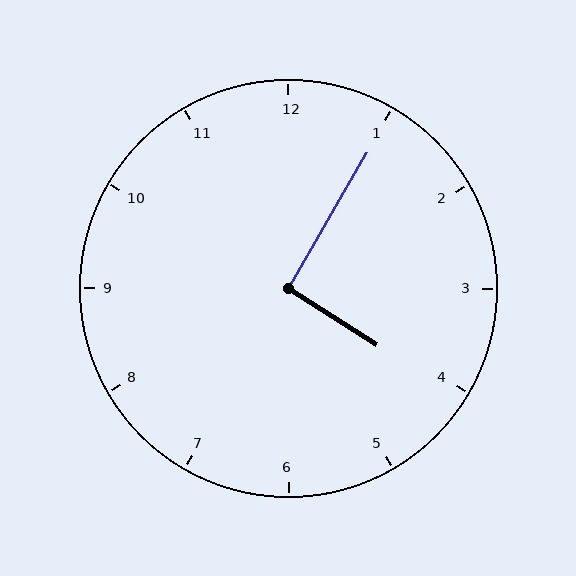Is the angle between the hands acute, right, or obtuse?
It is right.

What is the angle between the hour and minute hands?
Approximately 92 degrees.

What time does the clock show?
4:05.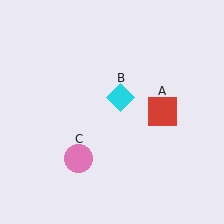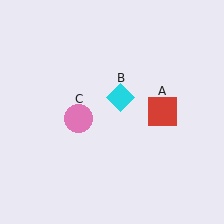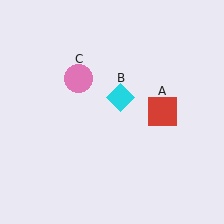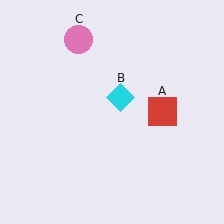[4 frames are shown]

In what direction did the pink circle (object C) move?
The pink circle (object C) moved up.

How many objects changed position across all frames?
1 object changed position: pink circle (object C).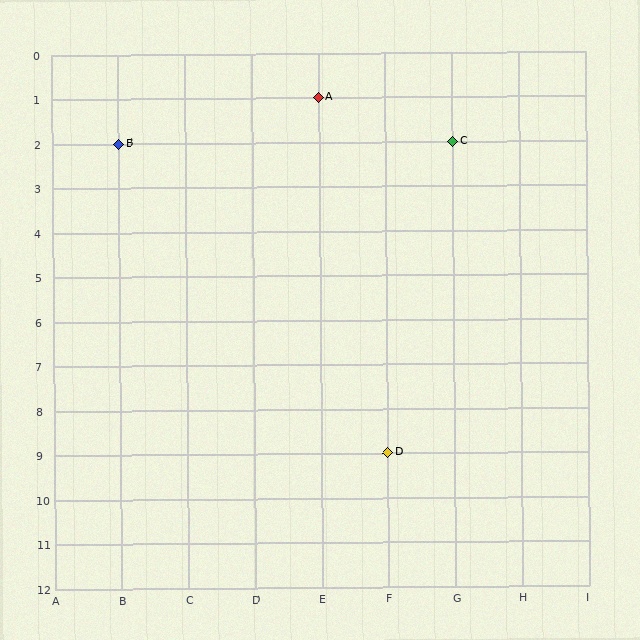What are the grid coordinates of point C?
Point C is at grid coordinates (G, 2).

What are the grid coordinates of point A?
Point A is at grid coordinates (E, 1).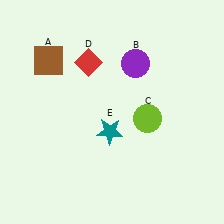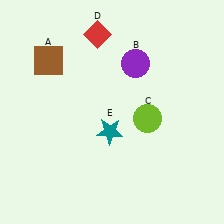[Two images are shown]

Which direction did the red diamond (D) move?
The red diamond (D) moved up.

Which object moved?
The red diamond (D) moved up.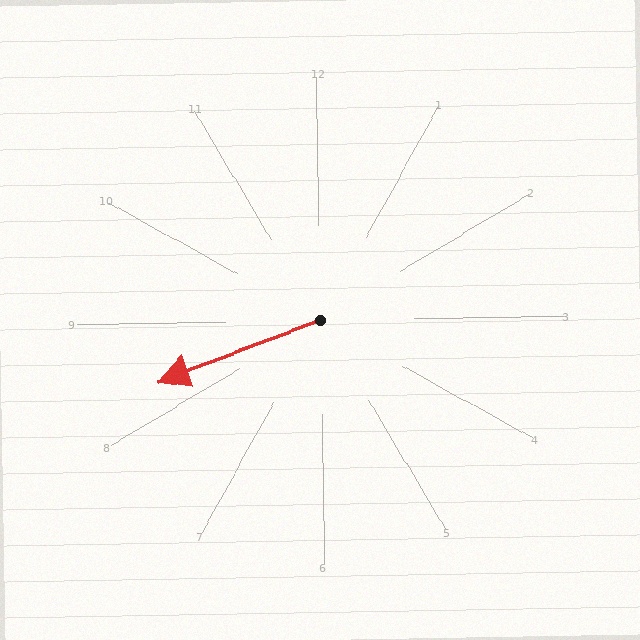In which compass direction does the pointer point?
West.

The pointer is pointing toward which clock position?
Roughly 8 o'clock.